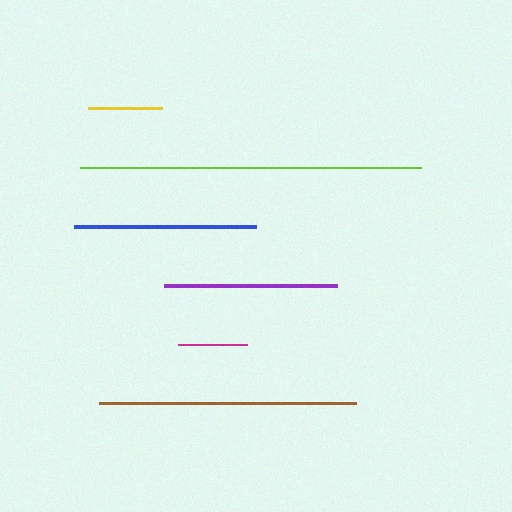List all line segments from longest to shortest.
From longest to shortest: lime, brown, blue, purple, yellow, magenta.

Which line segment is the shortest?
The magenta line is the shortest at approximately 69 pixels.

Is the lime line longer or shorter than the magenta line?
The lime line is longer than the magenta line.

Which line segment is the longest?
The lime line is the longest at approximately 341 pixels.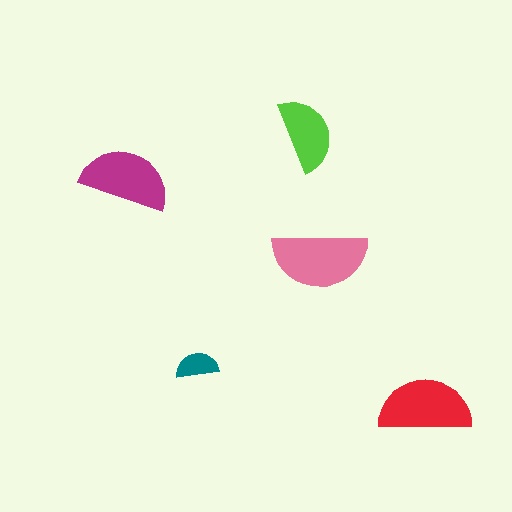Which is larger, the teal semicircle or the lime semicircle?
The lime one.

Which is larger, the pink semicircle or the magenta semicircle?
The pink one.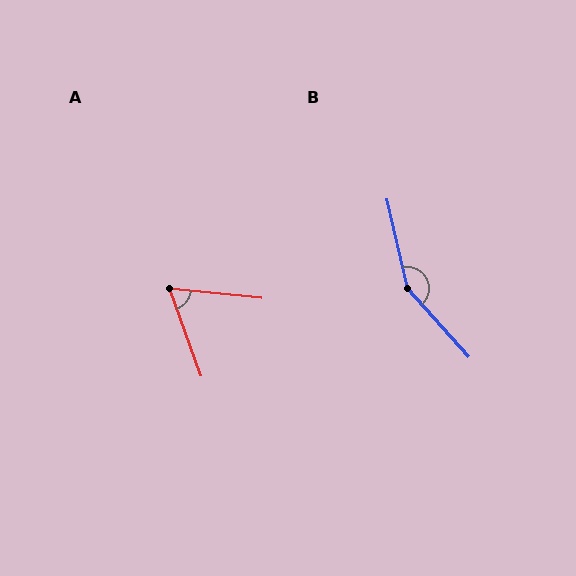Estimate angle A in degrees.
Approximately 64 degrees.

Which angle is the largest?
B, at approximately 151 degrees.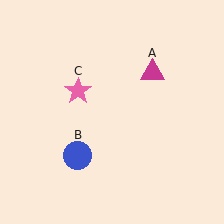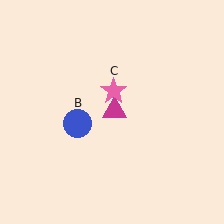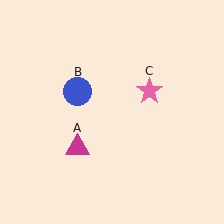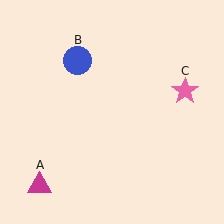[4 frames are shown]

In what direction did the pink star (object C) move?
The pink star (object C) moved right.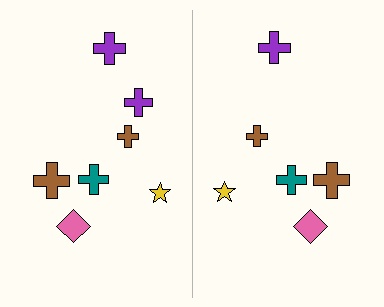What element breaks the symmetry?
A purple cross is missing from the right side.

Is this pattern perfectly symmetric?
No, the pattern is not perfectly symmetric. A purple cross is missing from the right side.